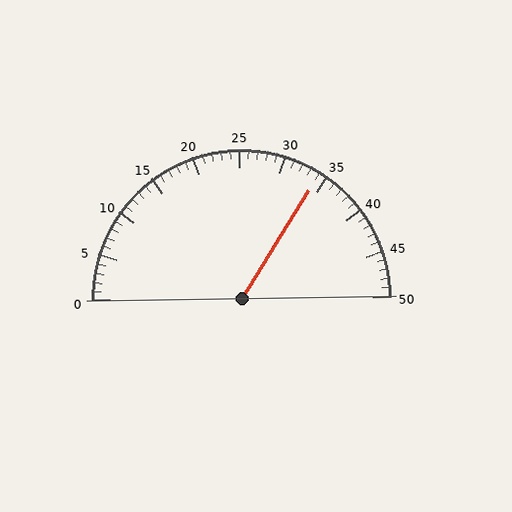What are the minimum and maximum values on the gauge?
The gauge ranges from 0 to 50.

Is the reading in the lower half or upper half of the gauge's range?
The reading is in the upper half of the range (0 to 50).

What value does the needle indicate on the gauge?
The needle indicates approximately 34.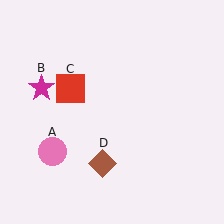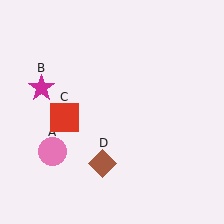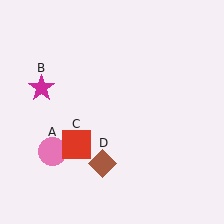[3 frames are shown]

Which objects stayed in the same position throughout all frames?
Pink circle (object A) and magenta star (object B) and brown diamond (object D) remained stationary.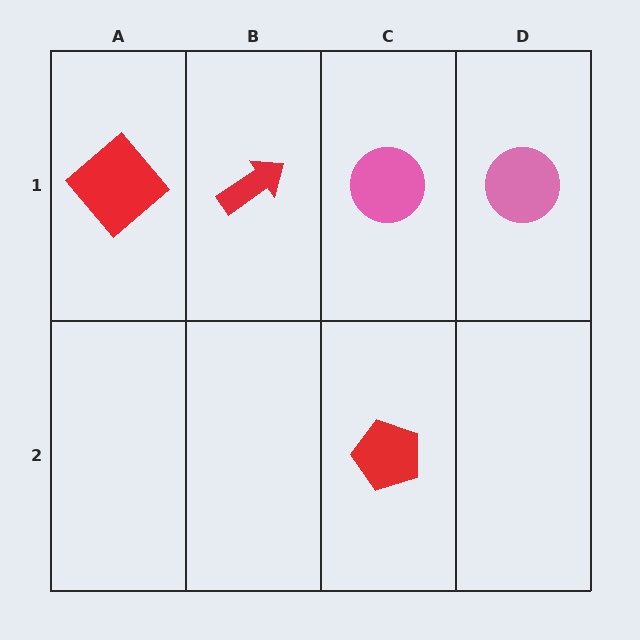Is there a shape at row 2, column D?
No, that cell is empty.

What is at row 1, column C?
A pink circle.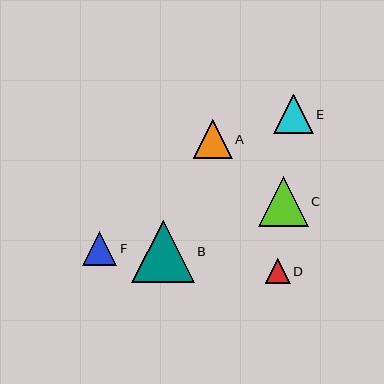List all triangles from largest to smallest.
From largest to smallest: B, C, E, A, F, D.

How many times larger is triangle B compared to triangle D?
Triangle B is approximately 2.5 times the size of triangle D.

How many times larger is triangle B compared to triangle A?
Triangle B is approximately 1.6 times the size of triangle A.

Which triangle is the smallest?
Triangle D is the smallest with a size of approximately 25 pixels.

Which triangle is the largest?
Triangle B is the largest with a size of approximately 62 pixels.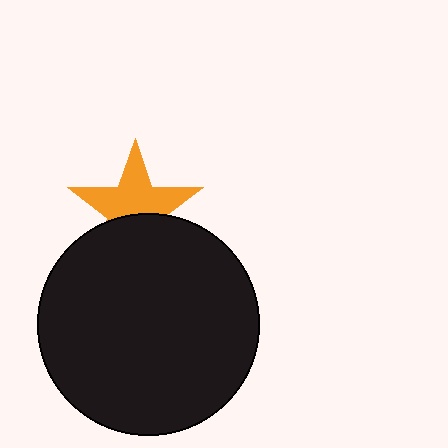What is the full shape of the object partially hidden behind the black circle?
The partially hidden object is an orange star.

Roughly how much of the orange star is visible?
About half of it is visible (roughly 60%).